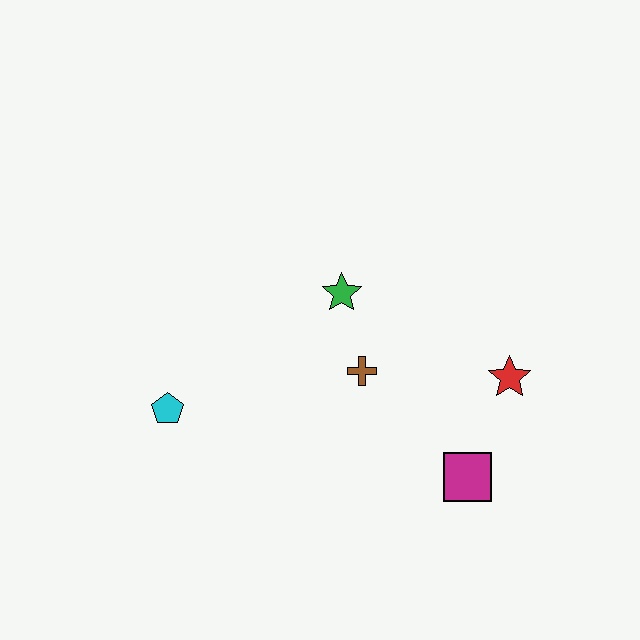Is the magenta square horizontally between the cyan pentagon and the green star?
No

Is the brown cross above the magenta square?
Yes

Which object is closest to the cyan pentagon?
The brown cross is closest to the cyan pentagon.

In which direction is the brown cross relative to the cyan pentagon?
The brown cross is to the right of the cyan pentagon.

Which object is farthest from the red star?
The cyan pentagon is farthest from the red star.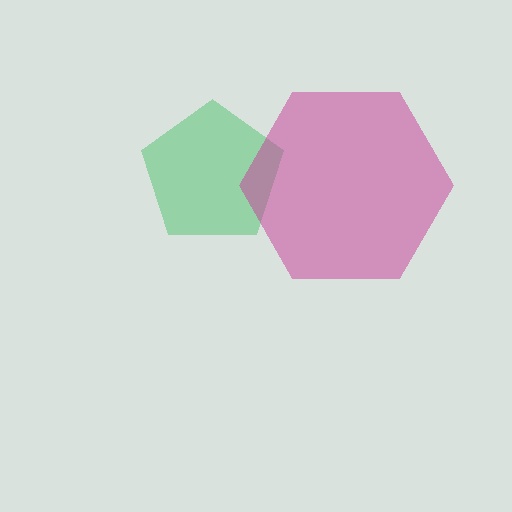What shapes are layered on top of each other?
The layered shapes are: a green pentagon, a magenta hexagon.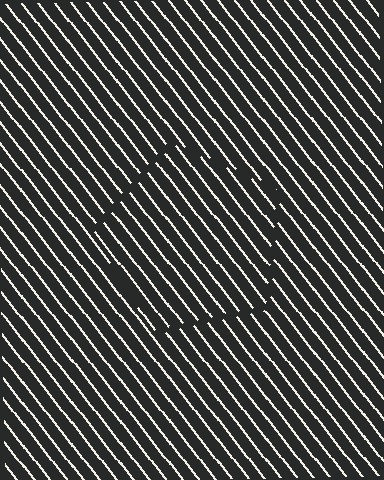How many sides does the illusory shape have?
5 sides — the line-ends trace a pentagon.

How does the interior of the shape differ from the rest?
The interior of the shape contains the same grating, shifted by half a period — the contour is defined by the phase discontinuity where line-ends from the inner and outer gratings abut.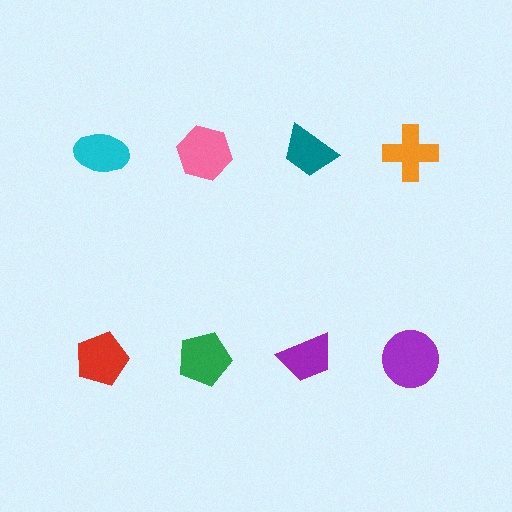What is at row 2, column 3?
A purple trapezoid.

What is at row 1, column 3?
A teal trapezoid.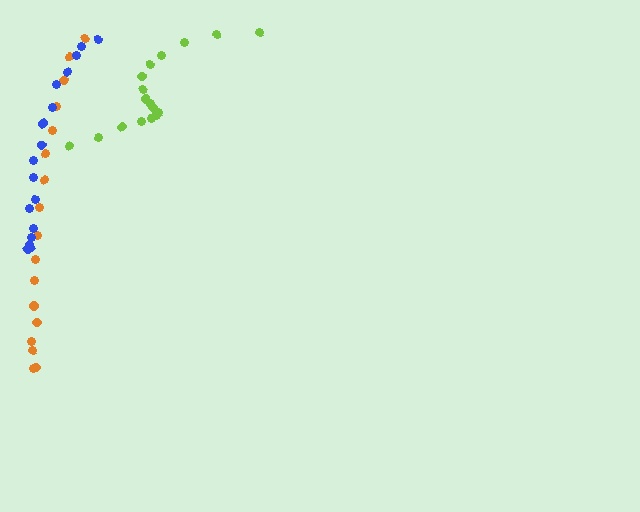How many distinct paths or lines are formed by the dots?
There are 3 distinct paths.